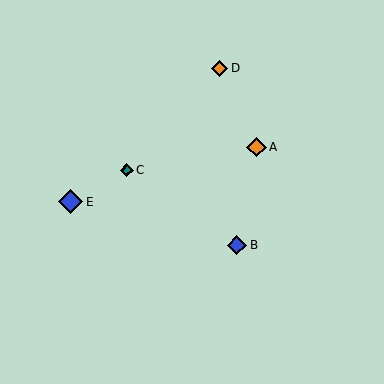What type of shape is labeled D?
Shape D is an orange diamond.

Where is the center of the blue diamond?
The center of the blue diamond is at (237, 245).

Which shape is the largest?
The blue diamond (labeled E) is the largest.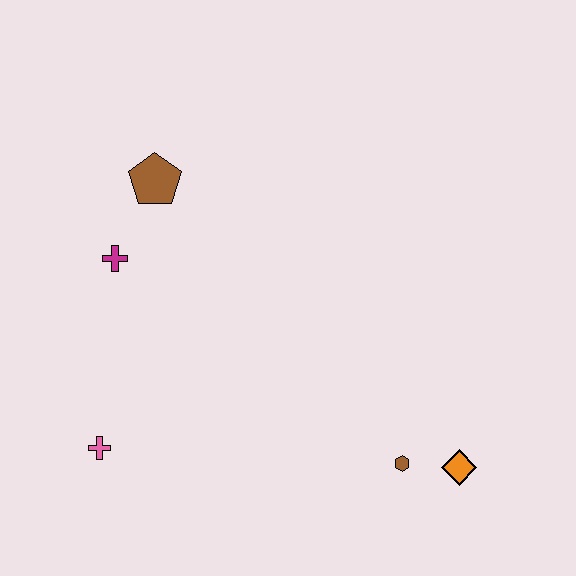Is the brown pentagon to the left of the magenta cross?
No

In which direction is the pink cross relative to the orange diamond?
The pink cross is to the left of the orange diamond.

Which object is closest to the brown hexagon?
The orange diamond is closest to the brown hexagon.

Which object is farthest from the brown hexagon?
The brown pentagon is farthest from the brown hexagon.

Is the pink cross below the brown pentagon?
Yes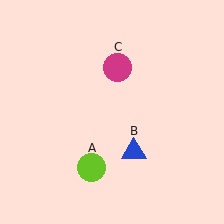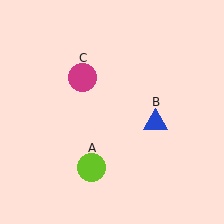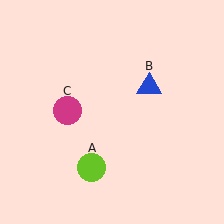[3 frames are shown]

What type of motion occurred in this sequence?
The blue triangle (object B), magenta circle (object C) rotated counterclockwise around the center of the scene.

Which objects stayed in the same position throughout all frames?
Lime circle (object A) remained stationary.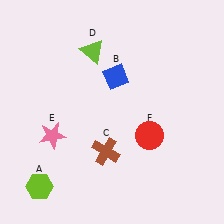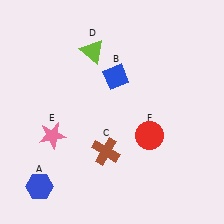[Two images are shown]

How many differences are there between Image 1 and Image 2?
There is 1 difference between the two images.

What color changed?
The hexagon (A) changed from lime in Image 1 to blue in Image 2.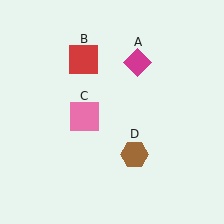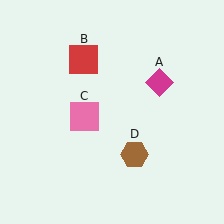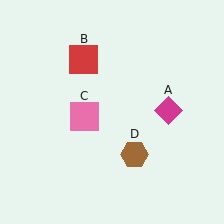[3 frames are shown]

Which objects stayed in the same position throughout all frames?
Red square (object B) and pink square (object C) and brown hexagon (object D) remained stationary.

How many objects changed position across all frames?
1 object changed position: magenta diamond (object A).